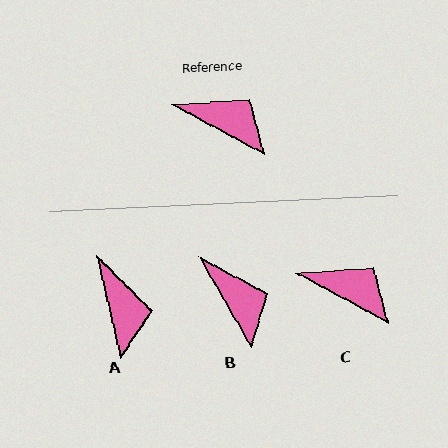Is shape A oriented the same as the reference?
No, it is off by about 49 degrees.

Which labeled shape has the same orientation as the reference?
C.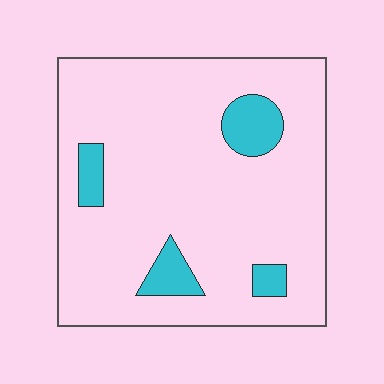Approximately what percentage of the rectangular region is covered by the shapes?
Approximately 10%.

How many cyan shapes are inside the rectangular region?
4.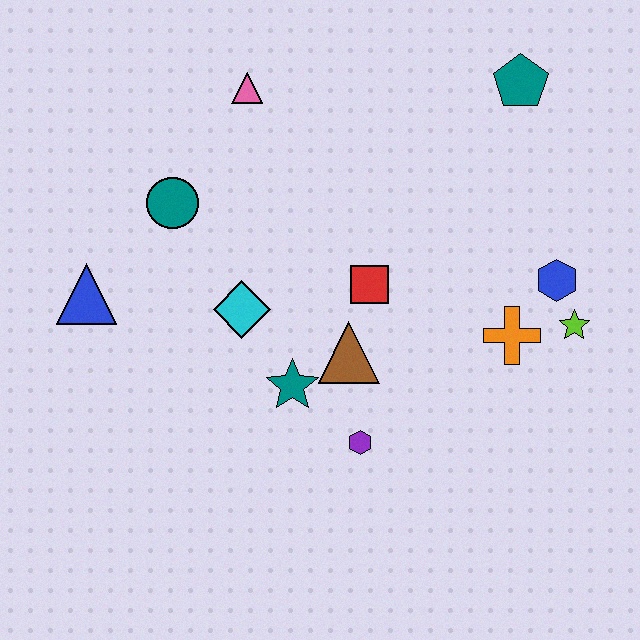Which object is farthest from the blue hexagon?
The blue triangle is farthest from the blue hexagon.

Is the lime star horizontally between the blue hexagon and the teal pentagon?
No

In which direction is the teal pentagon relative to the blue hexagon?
The teal pentagon is above the blue hexagon.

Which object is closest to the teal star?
The brown triangle is closest to the teal star.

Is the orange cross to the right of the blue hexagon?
No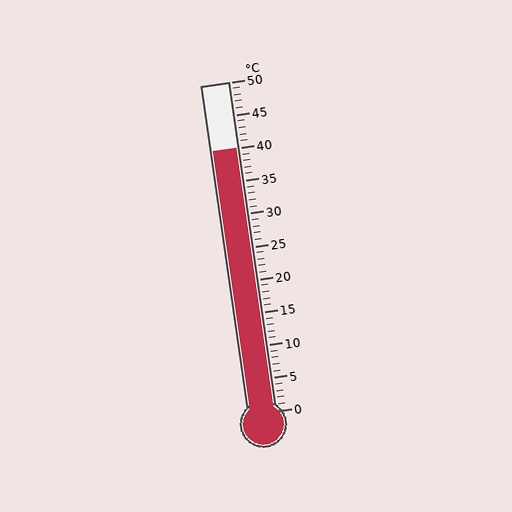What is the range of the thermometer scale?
The thermometer scale ranges from 0°C to 50°C.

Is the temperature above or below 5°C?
The temperature is above 5°C.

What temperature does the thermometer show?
The thermometer shows approximately 40°C.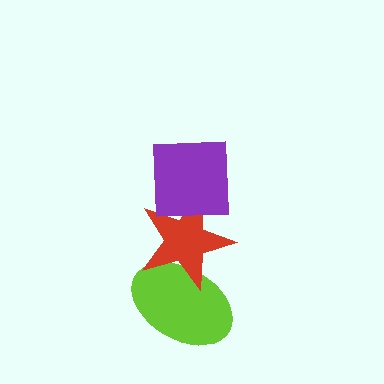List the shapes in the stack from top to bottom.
From top to bottom: the purple square, the red star, the lime ellipse.